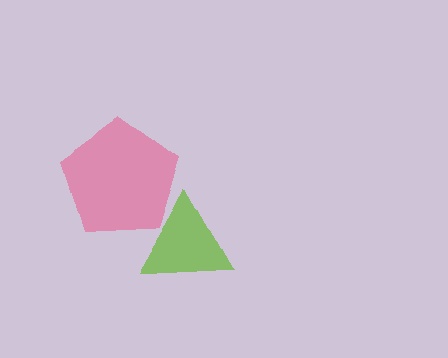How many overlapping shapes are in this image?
There are 2 overlapping shapes in the image.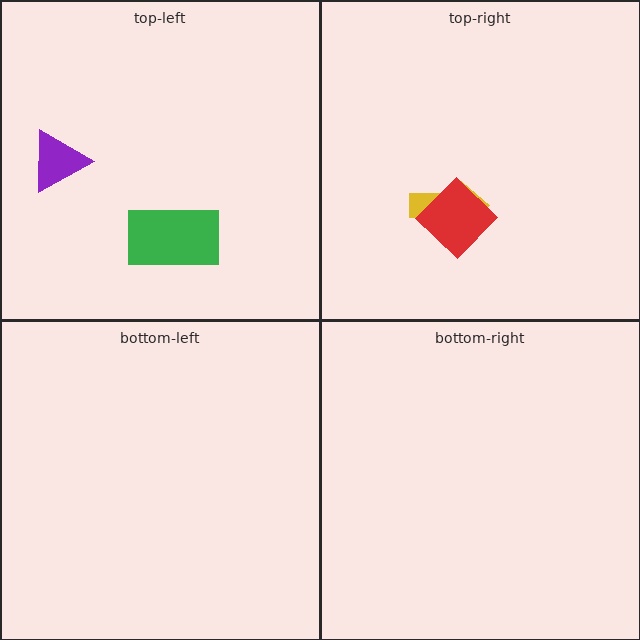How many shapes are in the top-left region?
2.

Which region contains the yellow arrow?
The top-right region.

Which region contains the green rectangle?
The top-left region.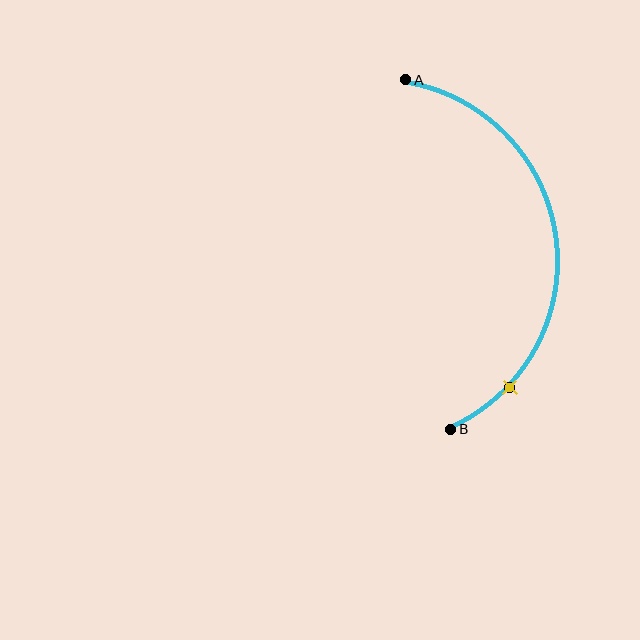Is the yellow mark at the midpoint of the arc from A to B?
No. The yellow mark lies on the arc but is closer to endpoint B. The arc midpoint would be at the point on the curve equidistant along the arc from both A and B.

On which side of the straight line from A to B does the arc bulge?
The arc bulges to the right of the straight line connecting A and B.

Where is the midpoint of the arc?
The arc midpoint is the point on the curve farthest from the straight line joining A and B. It sits to the right of that line.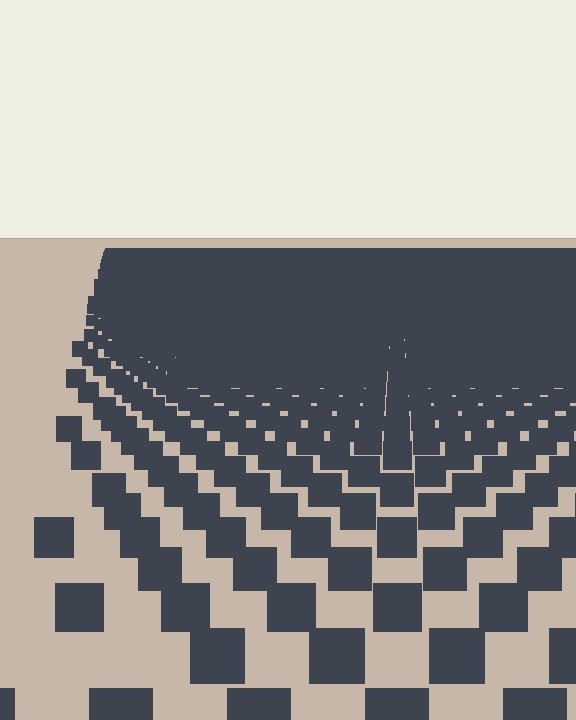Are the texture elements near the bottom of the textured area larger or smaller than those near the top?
Larger. Near the bottom, elements are closer to the viewer and appear at a bigger on-screen size.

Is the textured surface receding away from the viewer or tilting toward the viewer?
The surface is receding away from the viewer. Texture elements get smaller and denser toward the top.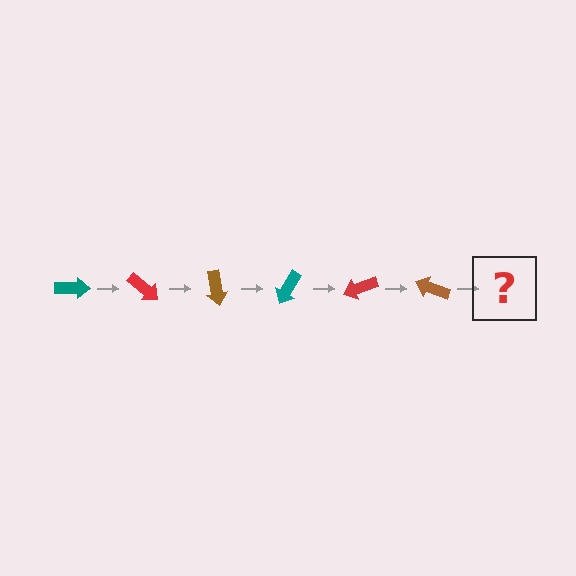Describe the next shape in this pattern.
It should be a teal arrow, rotated 240 degrees from the start.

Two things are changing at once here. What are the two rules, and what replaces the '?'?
The two rules are that it rotates 40 degrees each step and the color cycles through teal, red, and brown. The '?' should be a teal arrow, rotated 240 degrees from the start.